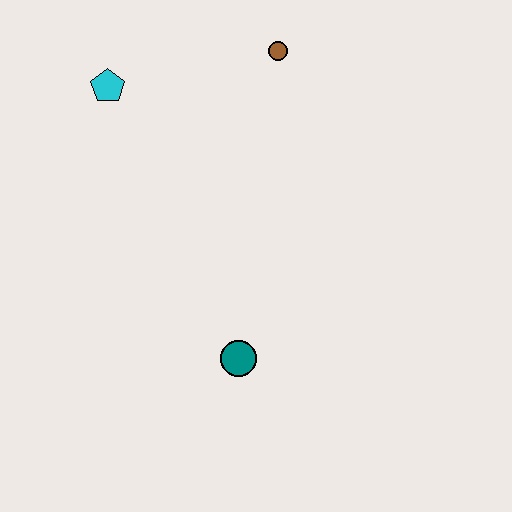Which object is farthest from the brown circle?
The teal circle is farthest from the brown circle.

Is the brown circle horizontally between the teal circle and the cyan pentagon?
No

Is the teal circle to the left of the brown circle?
Yes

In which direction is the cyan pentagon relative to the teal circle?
The cyan pentagon is above the teal circle.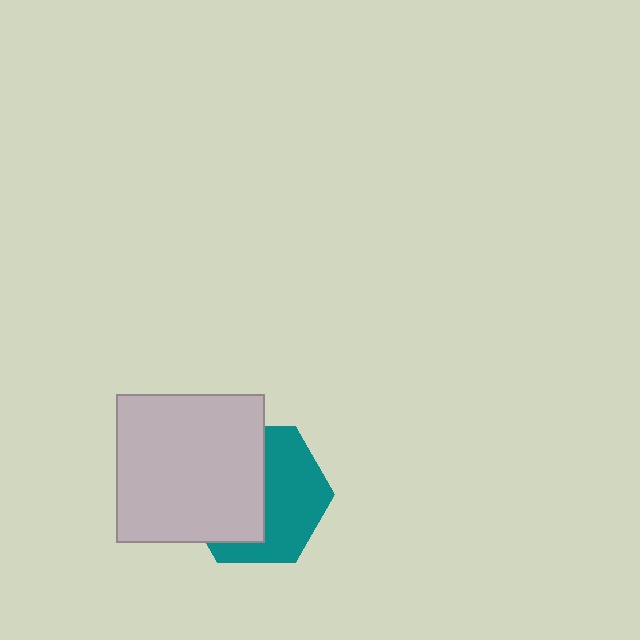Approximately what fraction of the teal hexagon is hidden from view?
Roughly 51% of the teal hexagon is hidden behind the light gray square.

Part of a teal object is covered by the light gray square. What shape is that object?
It is a hexagon.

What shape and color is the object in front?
The object in front is a light gray square.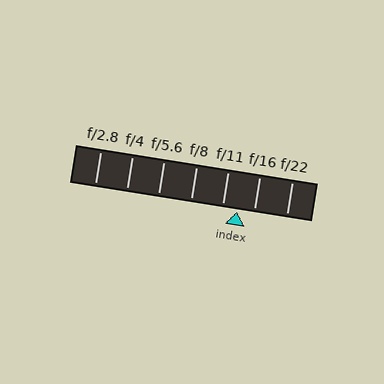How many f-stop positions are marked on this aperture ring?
There are 7 f-stop positions marked.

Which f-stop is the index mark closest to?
The index mark is closest to f/11.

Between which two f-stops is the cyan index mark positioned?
The index mark is between f/11 and f/16.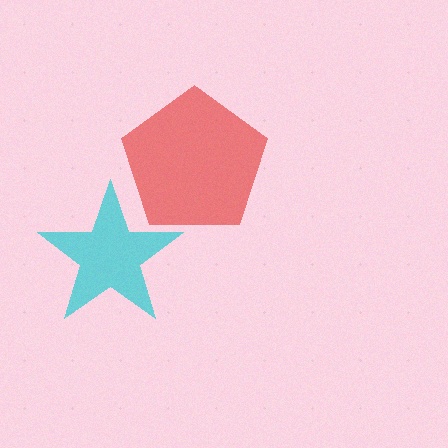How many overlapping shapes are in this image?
There are 2 overlapping shapes in the image.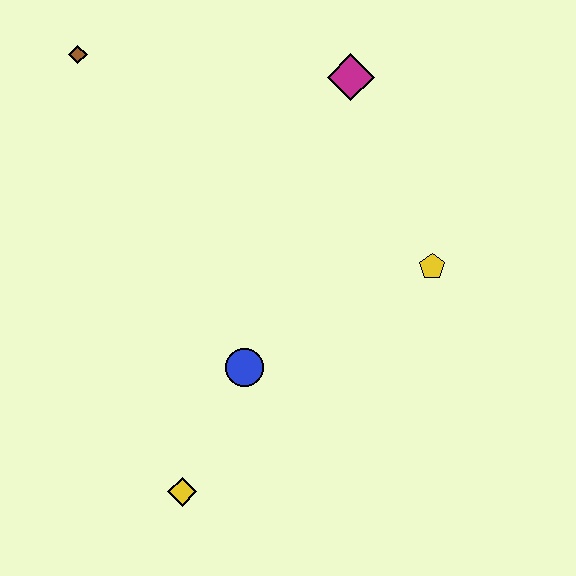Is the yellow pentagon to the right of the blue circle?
Yes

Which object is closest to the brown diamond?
The magenta diamond is closest to the brown diamond.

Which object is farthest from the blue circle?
The brown diamond is farthest from the blue circle.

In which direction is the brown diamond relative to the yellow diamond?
The brown diamond is above the yellow diamond.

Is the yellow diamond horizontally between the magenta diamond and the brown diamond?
Yes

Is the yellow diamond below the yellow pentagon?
Yes